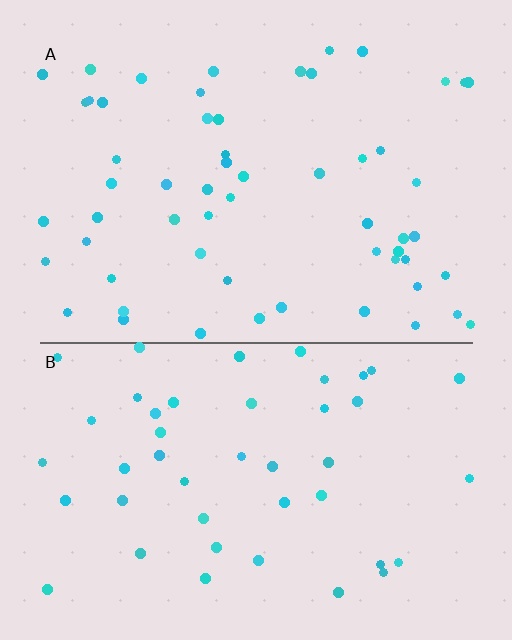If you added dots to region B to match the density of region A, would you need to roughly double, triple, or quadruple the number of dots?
Approximately double.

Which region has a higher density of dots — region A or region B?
A (the top).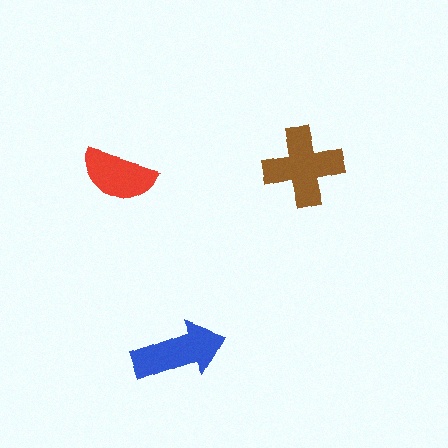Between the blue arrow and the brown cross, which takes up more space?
The brown cross.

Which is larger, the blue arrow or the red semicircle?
The blue arrow.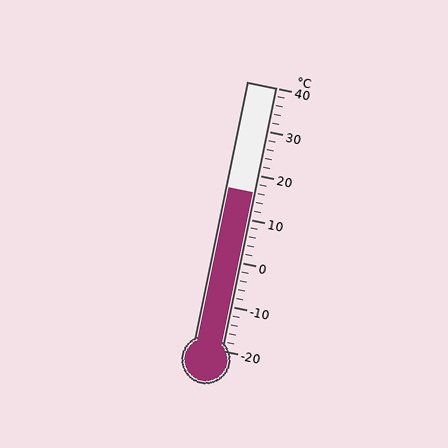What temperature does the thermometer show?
The thermometer shows approximately 16°C.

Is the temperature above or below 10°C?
The temperature is above 10°C.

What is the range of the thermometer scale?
The thermometer scale ranges from -20°C to 40°C.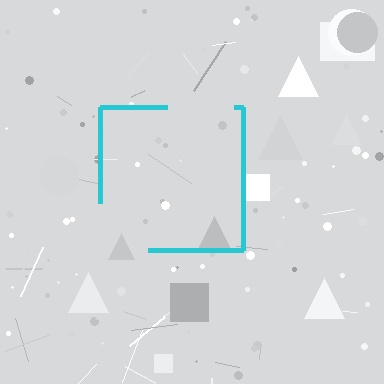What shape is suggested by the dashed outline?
The dashed outline suggests a square.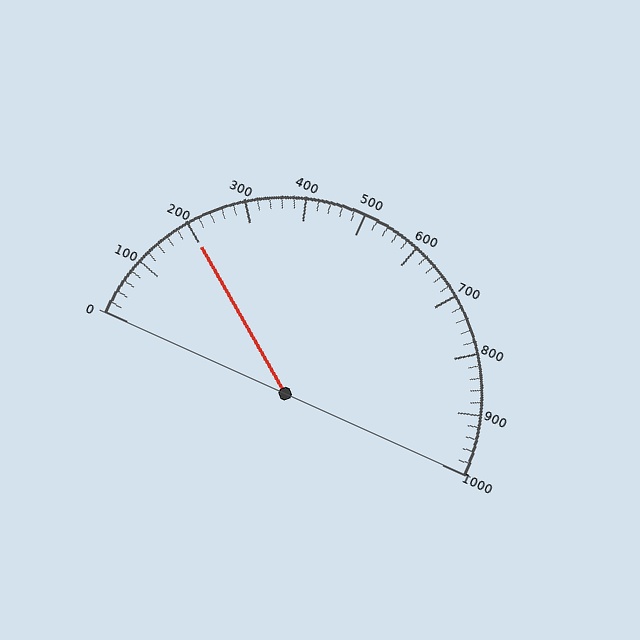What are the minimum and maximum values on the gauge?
The gauge ranges from 0 to 1000.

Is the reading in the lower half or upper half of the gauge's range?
The reading is in the lower half of the range (0 to 1000).